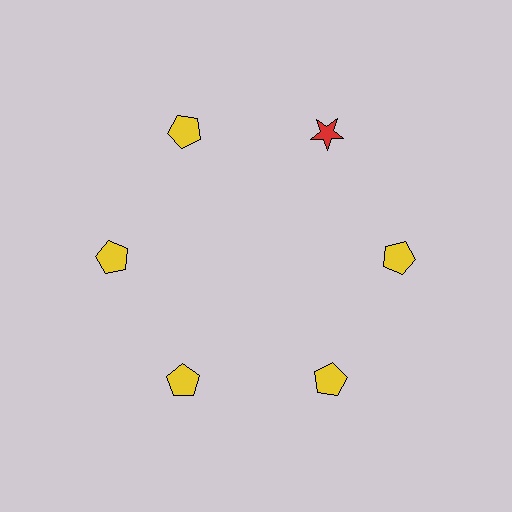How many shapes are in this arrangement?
There are 6 shapes arranged in a ring pattern.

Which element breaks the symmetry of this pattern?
The red star at roughly the 1 o'clock position breaks the symmetry. All other shapes are yellow pentagons.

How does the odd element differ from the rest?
It differs in both color (red instead of yellow) and shape (star instead of pentagon).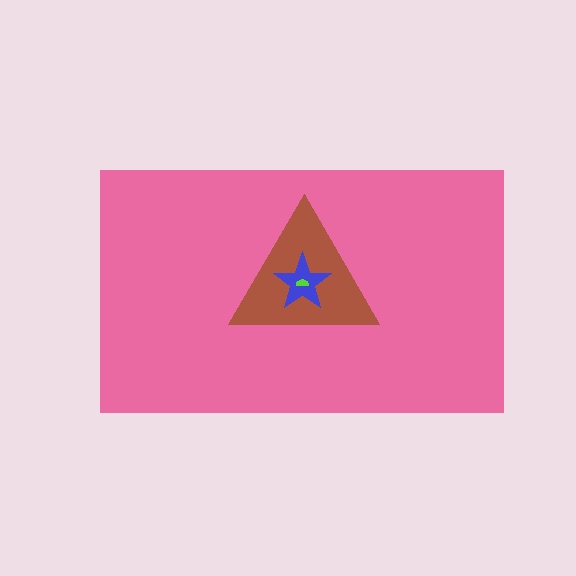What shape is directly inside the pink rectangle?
The brown triangle.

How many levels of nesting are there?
4.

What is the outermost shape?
The pink rectangle.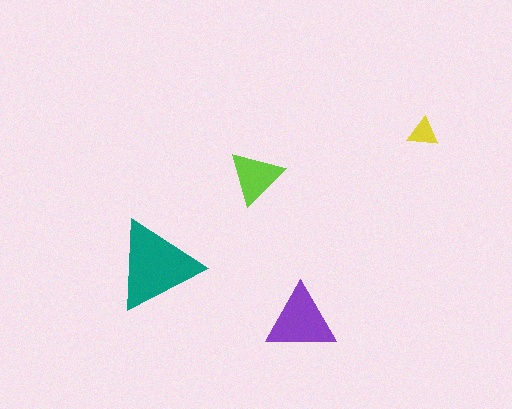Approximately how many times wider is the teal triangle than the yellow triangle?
About 3 times wider.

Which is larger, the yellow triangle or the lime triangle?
The lime one.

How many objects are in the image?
There are 4 objects in the image.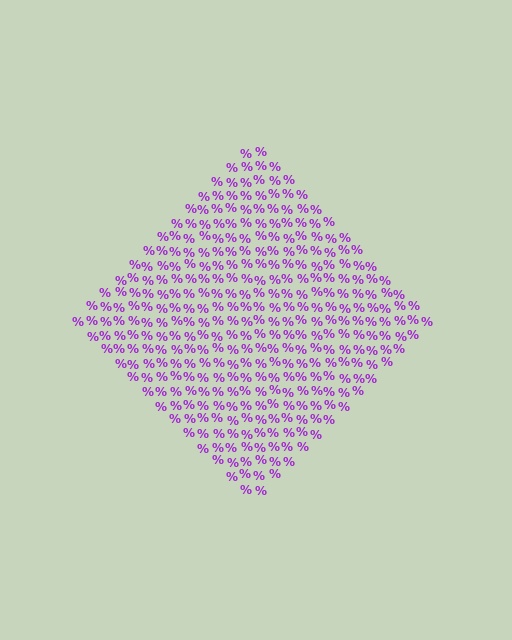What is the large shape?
The large shape is a diamond.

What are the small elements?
The small elements are percent signs.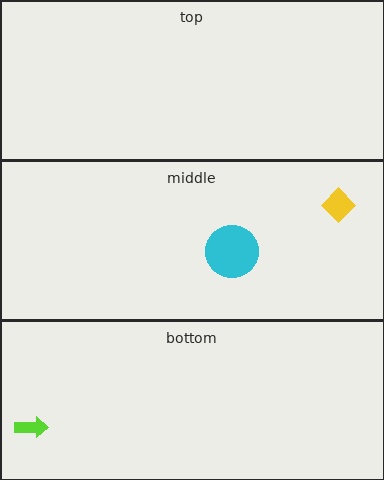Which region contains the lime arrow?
The bottom region.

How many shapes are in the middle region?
2.